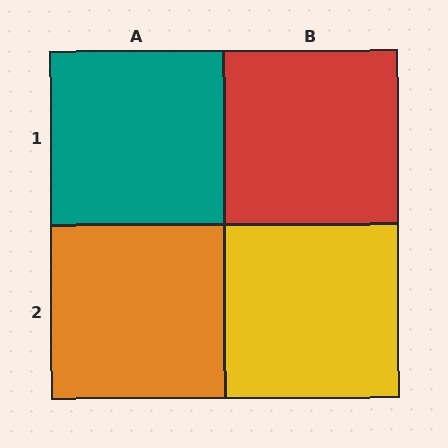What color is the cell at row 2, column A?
Orange.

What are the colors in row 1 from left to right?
Teal, red.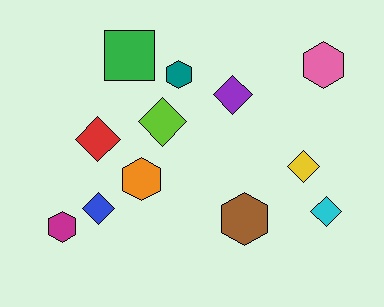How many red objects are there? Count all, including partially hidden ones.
There is 1 red object.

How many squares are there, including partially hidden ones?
There is 1 square.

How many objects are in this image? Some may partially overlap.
There are 12 objects.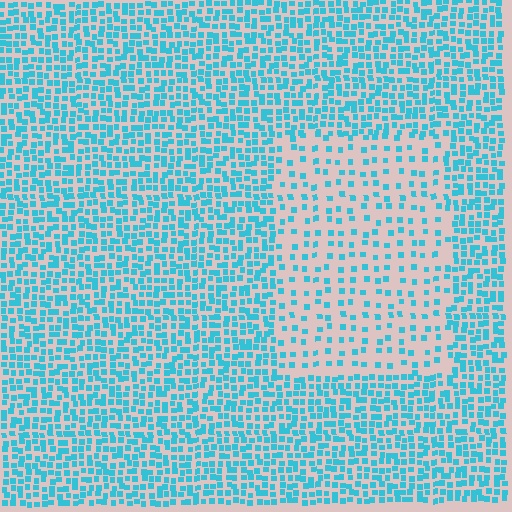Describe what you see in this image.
The image contains small cyan elements arranged at two different densities. A rectangle-shaped region is visible where the elements are less densely packed than the surrounding area.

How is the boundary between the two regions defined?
The boundary is defined by a change in element density (approximately 2.4x ratio). All elements are the same color, size, and shape.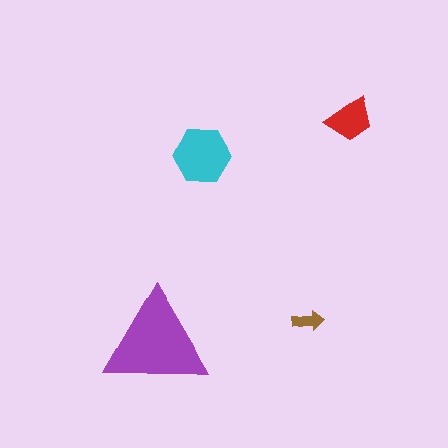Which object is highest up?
The red trapezoid is topmost.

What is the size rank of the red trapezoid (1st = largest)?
3rd.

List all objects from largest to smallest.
The purple triangle, the cyan hexagon, the red trapezoid, the brown arrow.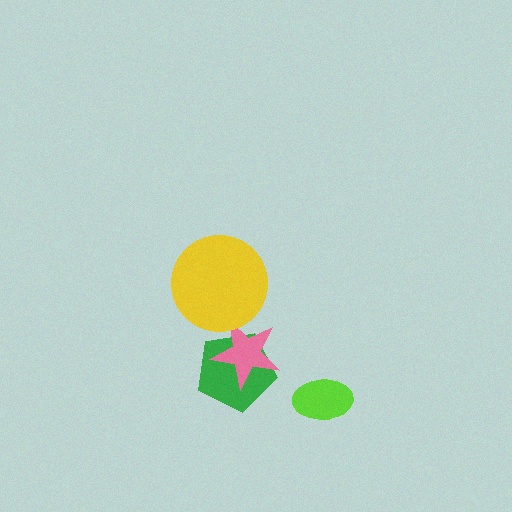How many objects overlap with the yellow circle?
1 object overlaps with the yellow circle.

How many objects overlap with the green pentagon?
1 object overlaps with the green pentagon.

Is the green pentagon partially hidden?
Yes, it is partially covered by another shape.